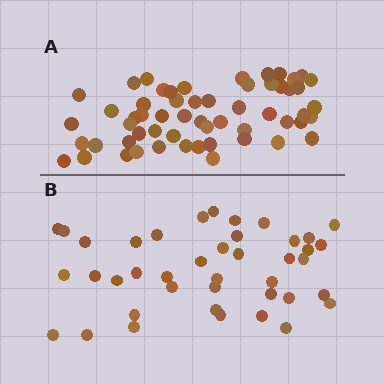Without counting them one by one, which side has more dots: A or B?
Region A (the top region) has more dots.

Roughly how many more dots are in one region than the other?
Region A has approximately 15 more dots than region B.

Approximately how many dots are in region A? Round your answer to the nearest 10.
About 60 dots. (The exact count is 57, which rounds to 60.)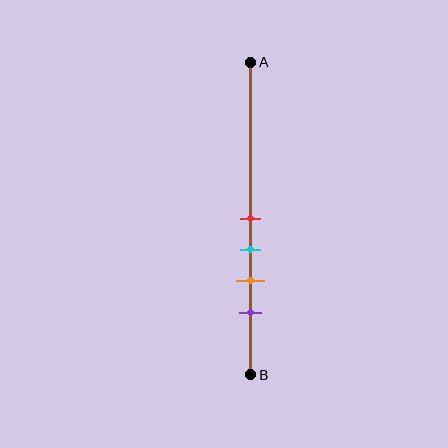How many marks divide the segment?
There are 4 marks dividing the segment.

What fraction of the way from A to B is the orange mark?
The orange mark is approximately 70% (0.7) of the way from A to B.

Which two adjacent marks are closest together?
The red and cyan marks are the closest adjacent pair.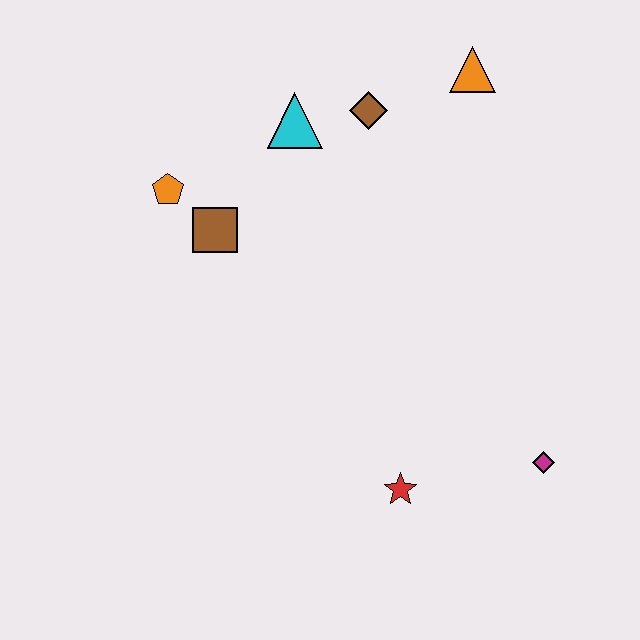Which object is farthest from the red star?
The orange triangle is farthest from the red star.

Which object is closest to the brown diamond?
The cyan triangle is closest to the brown diamond.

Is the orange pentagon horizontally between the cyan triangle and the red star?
No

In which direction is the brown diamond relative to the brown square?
The brown diamond is to the right of the brown square.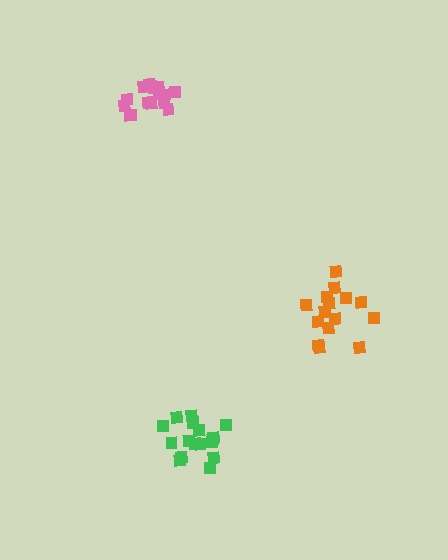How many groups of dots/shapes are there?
There are 3 groups.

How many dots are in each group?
Group 1: 15 dots, Group 2: 16 dots, Group 3: 17 dots (48 total).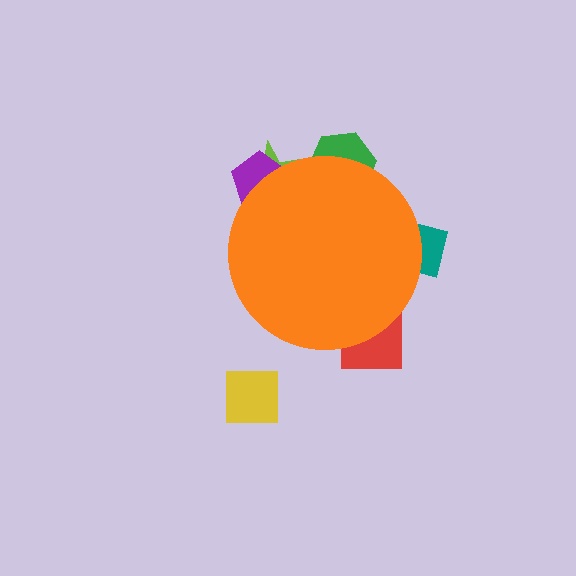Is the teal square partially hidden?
Yes, the teal square is partially hidden behind the orange circle.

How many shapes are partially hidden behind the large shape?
5 shapes are partially hidden.